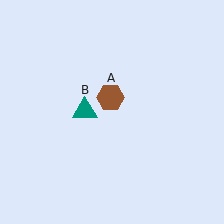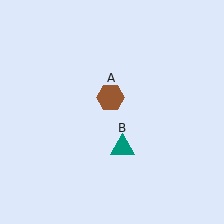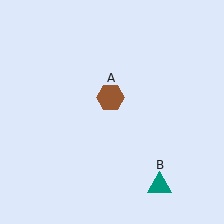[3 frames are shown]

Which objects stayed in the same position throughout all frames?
Brown hexagon (object A) remained stationary.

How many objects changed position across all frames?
1 object changed position: teal triangle (object B).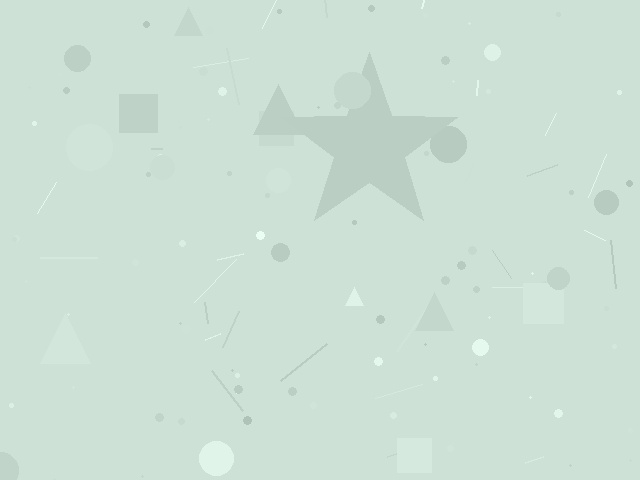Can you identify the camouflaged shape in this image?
The camouflaged shape is a star.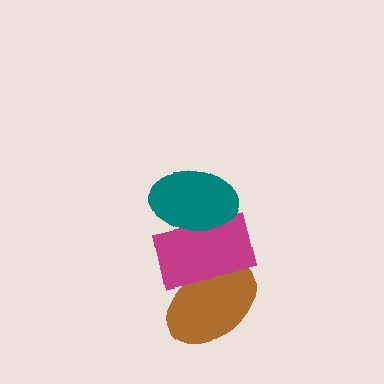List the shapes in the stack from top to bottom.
From top to bottom: the teal ellipse, the magenta rectangle, the brown ellipse.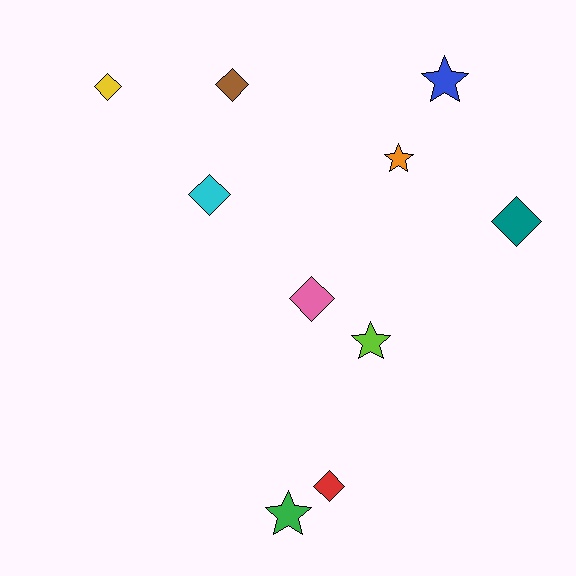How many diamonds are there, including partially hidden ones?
There are 6 diamonds.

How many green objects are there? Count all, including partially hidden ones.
There is 1 green object.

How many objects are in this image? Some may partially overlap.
There are 10 objects.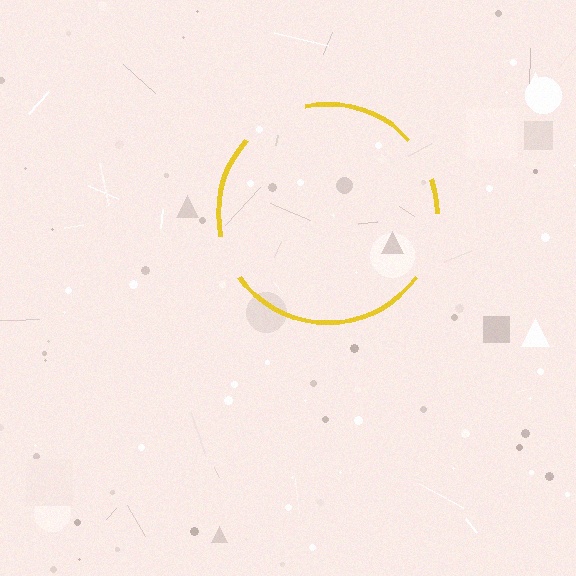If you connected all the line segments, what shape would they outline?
They would outline a circle.